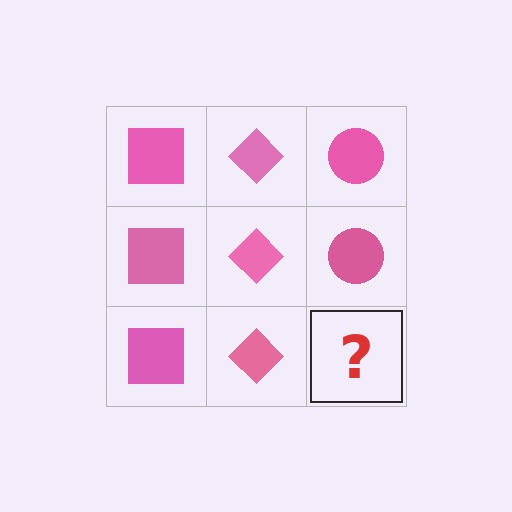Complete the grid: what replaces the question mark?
The question mark should be replaced with a pink circle.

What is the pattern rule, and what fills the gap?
The rule is that each column has a consistent shape. The gap should be filled with a pink circle.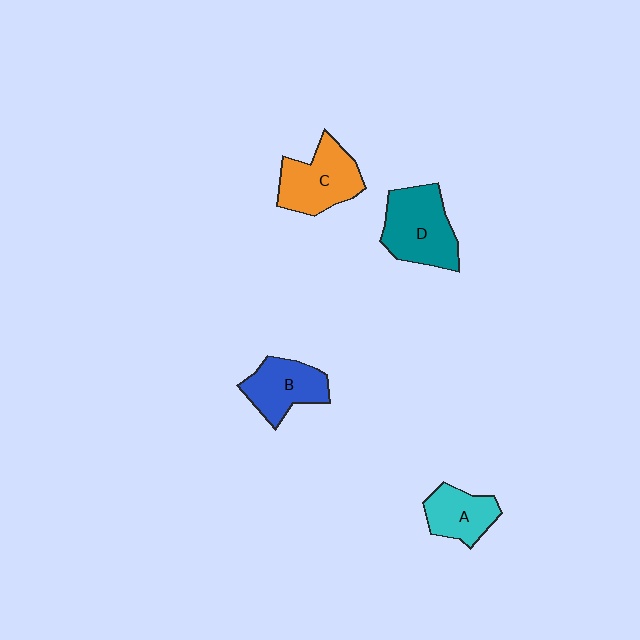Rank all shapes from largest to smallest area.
From largest to smallest: D (teal), C (orange), B (blue), A (cyan).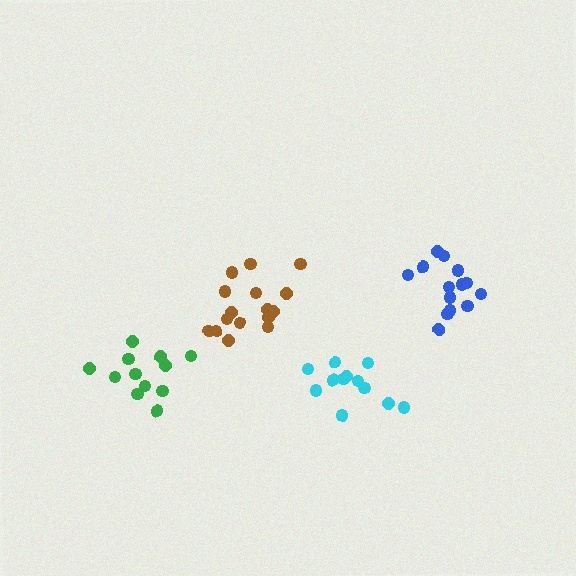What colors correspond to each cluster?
The clusters are colored: cyan, blue, green, brown.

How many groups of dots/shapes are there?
There are 4 groups.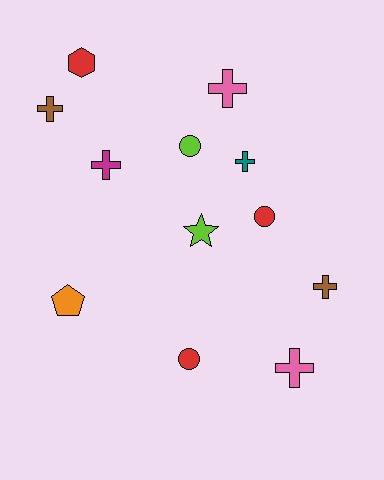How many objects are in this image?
There are 12 objects.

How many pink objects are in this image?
There are 2 pink objects.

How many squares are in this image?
There are no squares.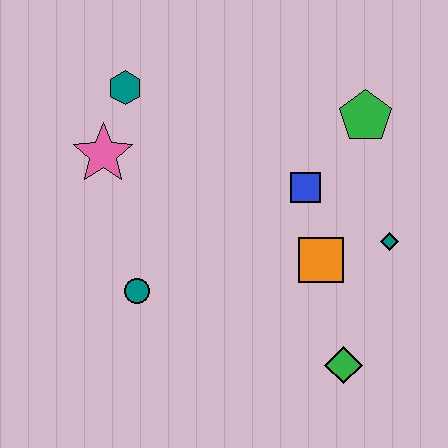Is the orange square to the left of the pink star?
No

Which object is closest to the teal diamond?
The orange square is closest to the teal diamond.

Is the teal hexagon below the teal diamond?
No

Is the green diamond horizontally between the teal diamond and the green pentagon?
No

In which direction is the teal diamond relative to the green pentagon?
The teal diamond is below the green pentagon.